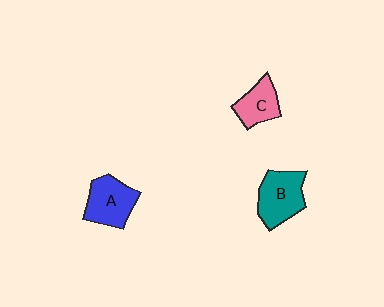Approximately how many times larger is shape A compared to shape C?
Approximately 1.3 times.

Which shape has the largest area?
Shape B (teal).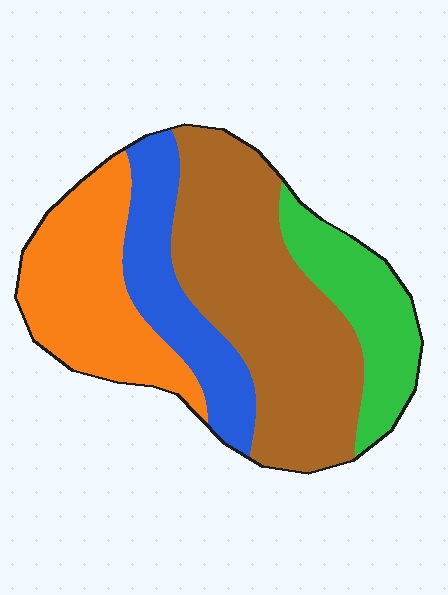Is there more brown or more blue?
Brown.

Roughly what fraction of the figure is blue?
Blue takes up about one sixth (1/6) of the figure.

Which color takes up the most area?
Brown, at roughly 40%.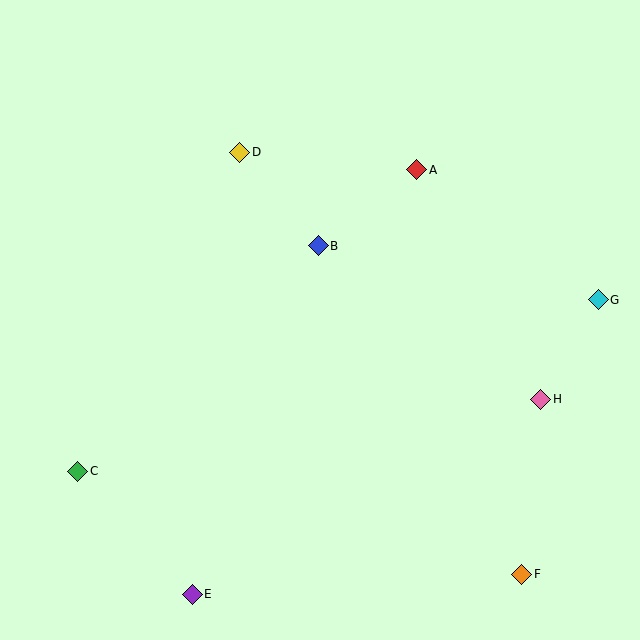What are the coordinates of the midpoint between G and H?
The midpoint between G and H is at (569, 350).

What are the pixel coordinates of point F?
Point F is at (522, 574).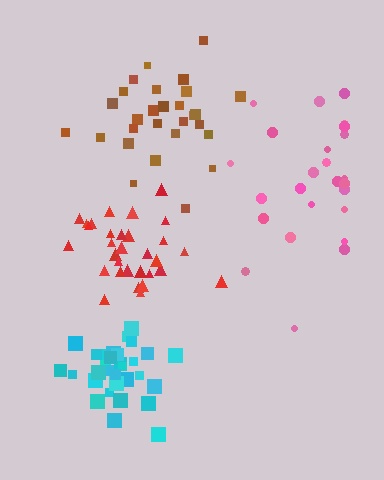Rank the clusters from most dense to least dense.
cyan, red, brown, pink.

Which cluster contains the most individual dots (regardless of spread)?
Cyan (32).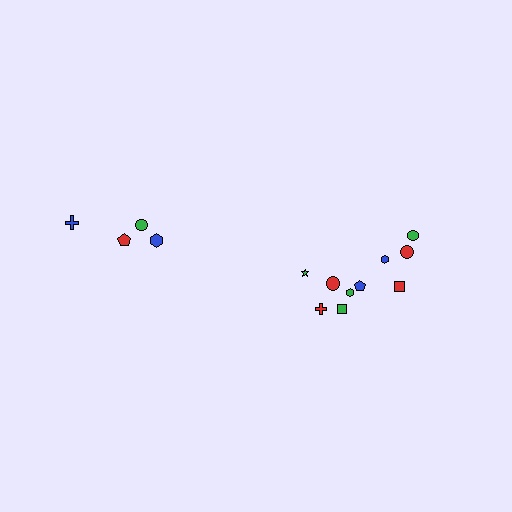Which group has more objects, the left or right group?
The right group.